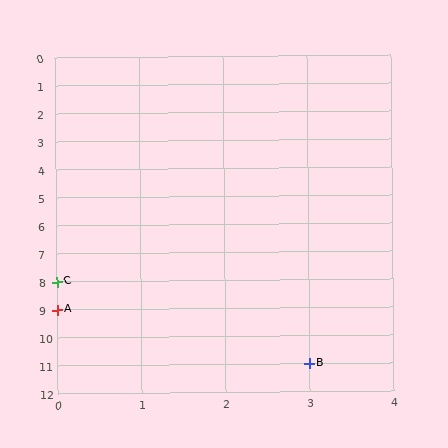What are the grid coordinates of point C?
Point C is at grid coordinates (0, 8).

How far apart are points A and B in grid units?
Points A and B are 3 columns and 2 rows apart (about 3.6 grid units diagonally).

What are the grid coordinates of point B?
Point B is at grid coordinates (3, 11).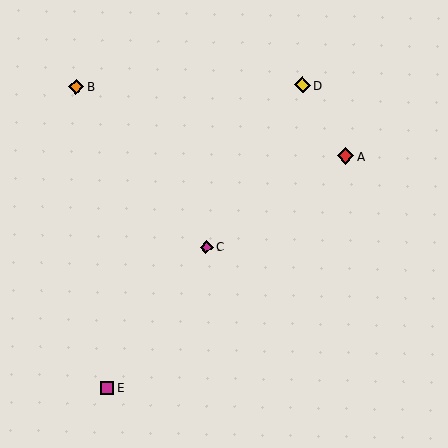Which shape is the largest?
The red diamond (labeled A) is the largest.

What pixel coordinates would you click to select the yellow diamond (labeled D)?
Click at (302, 85) to select the yellow diamond D.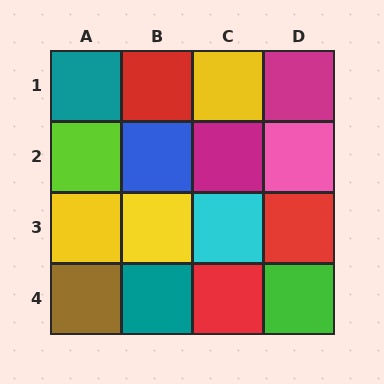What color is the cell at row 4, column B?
Teal.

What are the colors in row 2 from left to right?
Lime, blue, magenta, pink.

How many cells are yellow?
3 cells are yellow.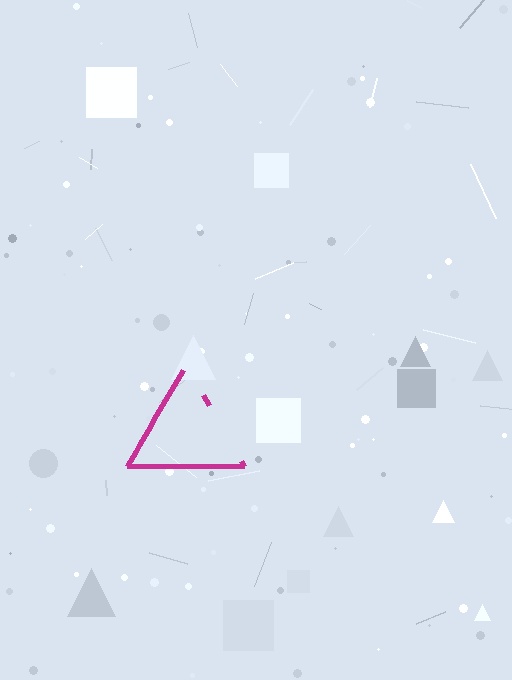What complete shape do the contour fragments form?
The contour fragments form a triangle.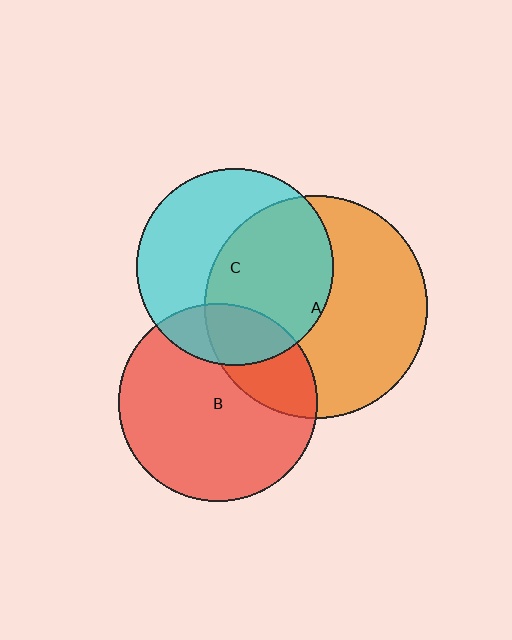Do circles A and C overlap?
Yes.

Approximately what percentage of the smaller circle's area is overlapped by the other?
Approximately 55%.